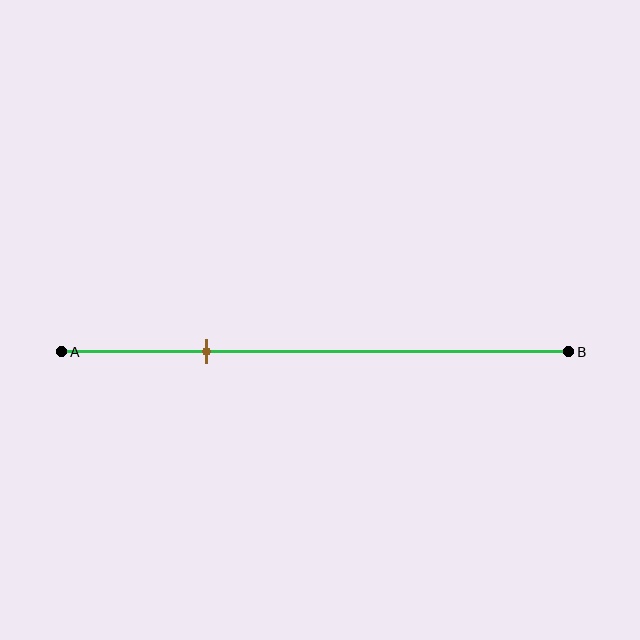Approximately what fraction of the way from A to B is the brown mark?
The brown mark is approximately 30% of the way from A to B.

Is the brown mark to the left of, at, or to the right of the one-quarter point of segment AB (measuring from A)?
The brown mark is to the right of the one-quarter point of segment AB.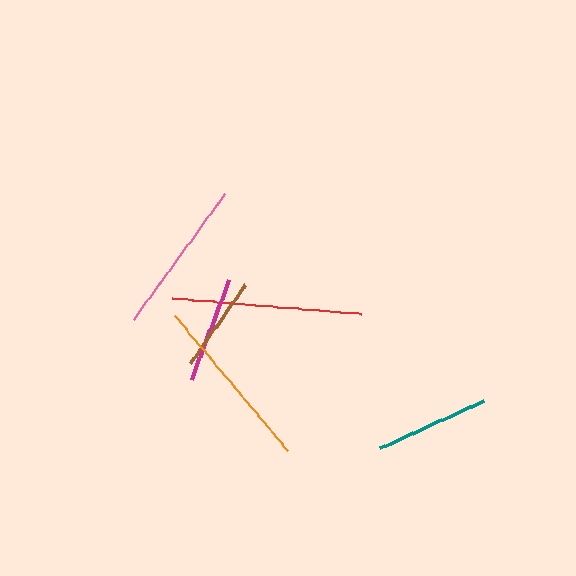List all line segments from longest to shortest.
From longest to shortest: red, orange, pink, teal, magenta, brown.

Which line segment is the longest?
The red line is the longest at approximately 190 pixels.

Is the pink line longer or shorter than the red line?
The red line is longer than the pink line.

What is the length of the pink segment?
The pink segment is approximately 156 pixels long.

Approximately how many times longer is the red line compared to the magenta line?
The red line is approximately 1.8 times the length of the magenta line.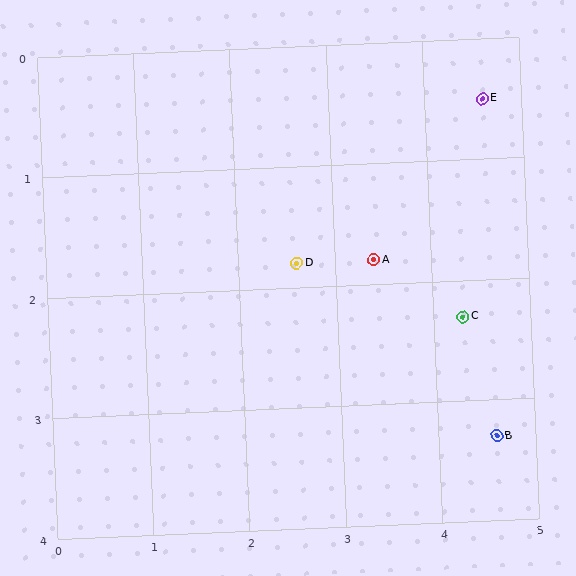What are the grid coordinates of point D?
Point D is at approximately (2.6, 1.8).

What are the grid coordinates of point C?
Point C is at approximately (4.3, 2.3).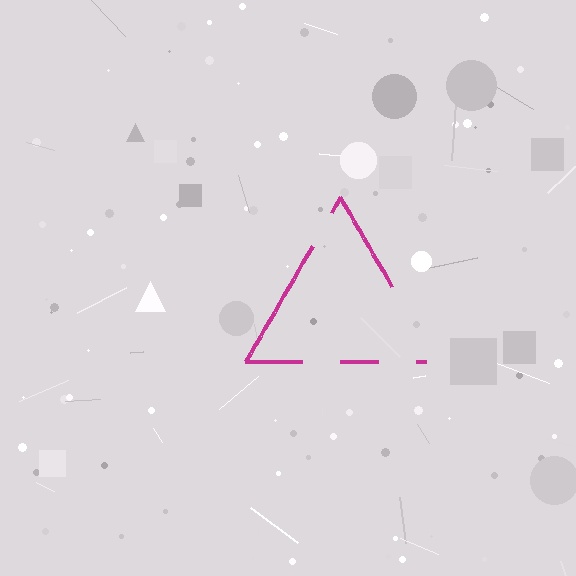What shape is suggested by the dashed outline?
The dashed outline suggests a triangle.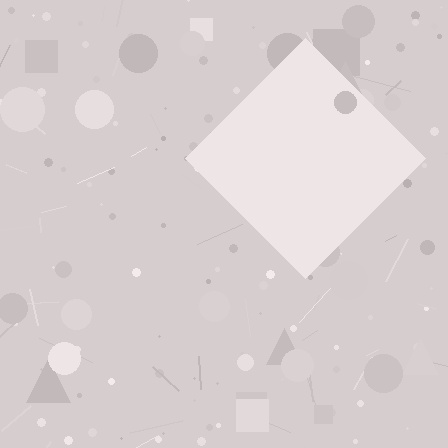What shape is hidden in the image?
A diamond is hidden in the image.